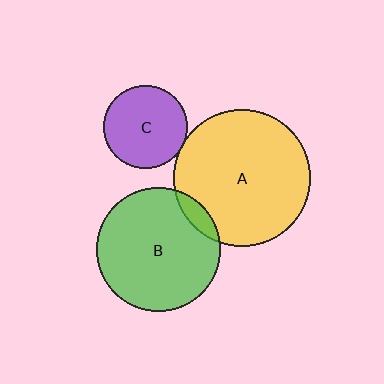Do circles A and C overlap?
Yes.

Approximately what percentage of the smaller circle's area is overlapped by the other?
Approximately 5%.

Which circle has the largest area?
Circle A (yellow).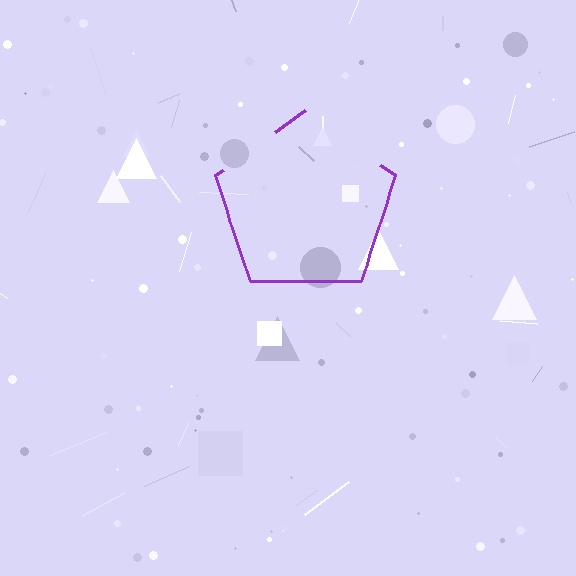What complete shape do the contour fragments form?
The contour fragments form a pentagon.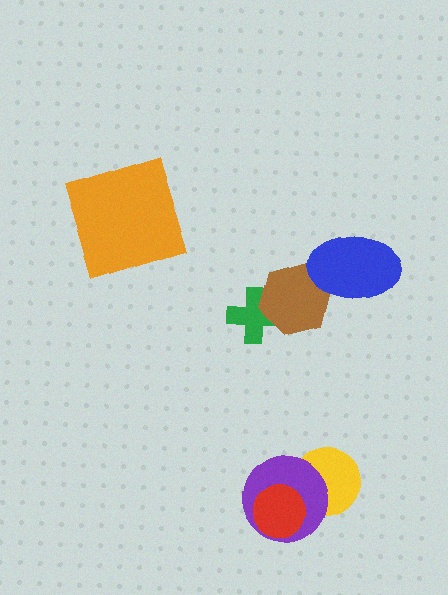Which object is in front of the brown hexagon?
The blue ellipse is in front of the brown hexagon.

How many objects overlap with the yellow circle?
1 object overlaps with the yellow circle.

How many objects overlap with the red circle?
1 object overlaps with the red circle.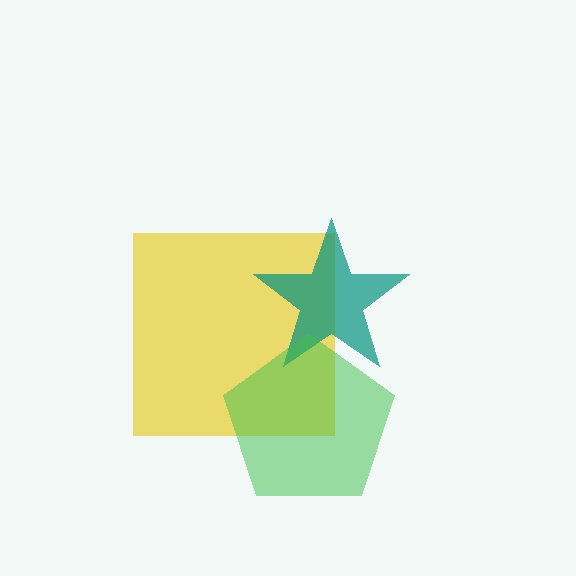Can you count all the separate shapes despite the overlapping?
Yes, there are 3 separate shapes.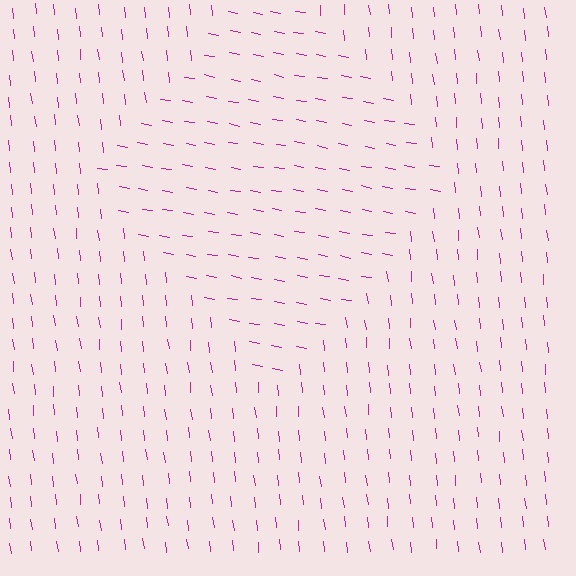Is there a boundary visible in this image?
Yes, there is a texture boundary formed by a change in line orientation.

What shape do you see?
I see a diamond.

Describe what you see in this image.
The image is filled with small magenta line segments. A diamond region in the image has lines oriented differently from the surrounding lines, creating a visible texture boundary.